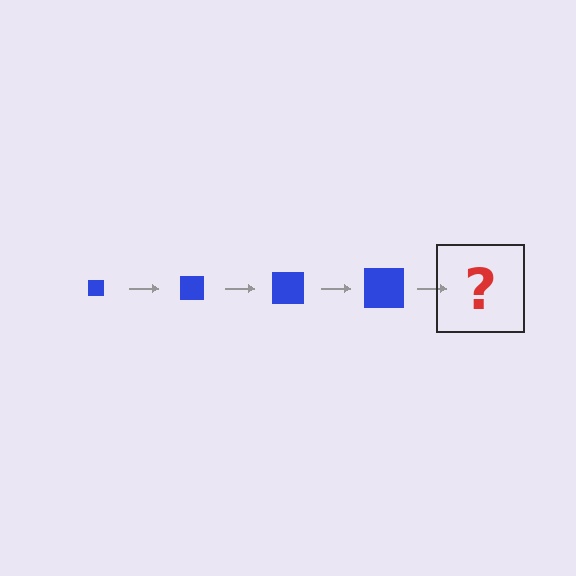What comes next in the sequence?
The next element should be a blue square, larger than the previous one.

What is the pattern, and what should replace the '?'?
The pattern is that the square gets progressively larger each step. The '?' should be a blue square, larger than the previous one.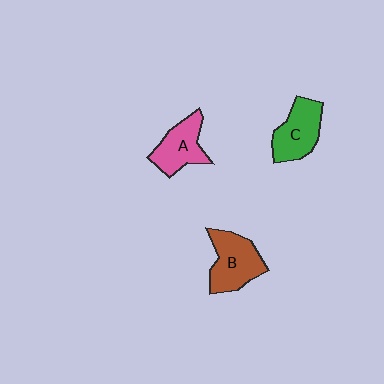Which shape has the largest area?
Shape B (brown).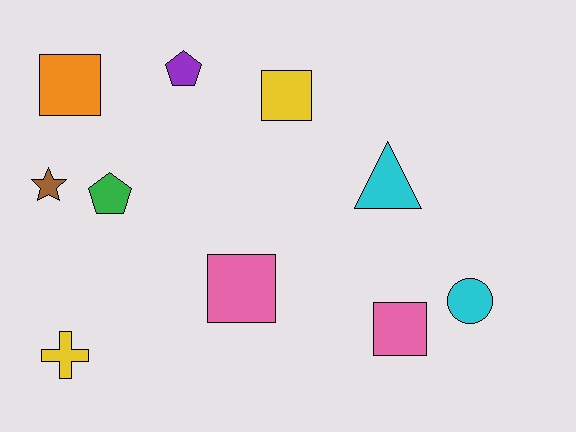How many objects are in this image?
There are 10 objects.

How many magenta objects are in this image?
There are no magenta objects.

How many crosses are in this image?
There is 1 cross.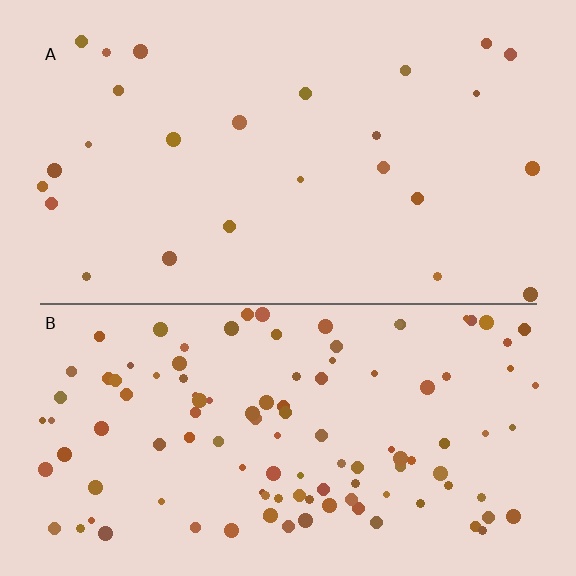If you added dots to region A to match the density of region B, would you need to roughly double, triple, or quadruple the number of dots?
Approximately quadruple.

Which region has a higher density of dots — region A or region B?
B (the bottom).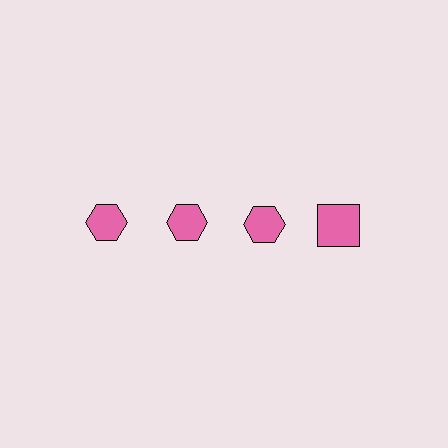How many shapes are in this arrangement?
There are 4 shapes arranged in a grid pattern.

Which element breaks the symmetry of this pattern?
The pink square in the top row, second from right column breaks the symmetry. All other shapes are pink hexagons.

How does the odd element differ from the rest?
It has a different shape: square instead of hexagon.